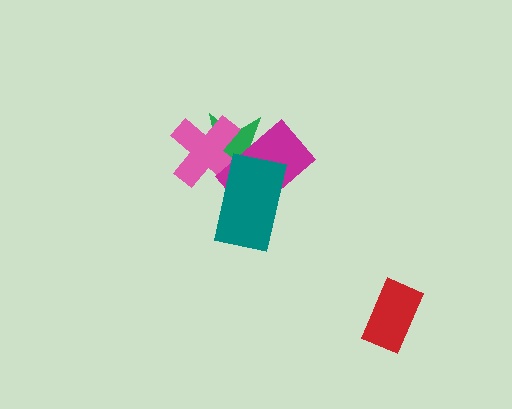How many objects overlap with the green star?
3 objects overlap with the green star.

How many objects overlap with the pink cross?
3 objects overlap with the pink cross.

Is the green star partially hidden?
Yes, it is partially covered by another shape.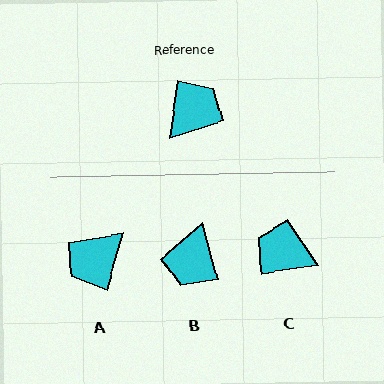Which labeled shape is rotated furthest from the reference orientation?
A, about 171 degrees away.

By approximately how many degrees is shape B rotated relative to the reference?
Approximately 158 degrees clockwise.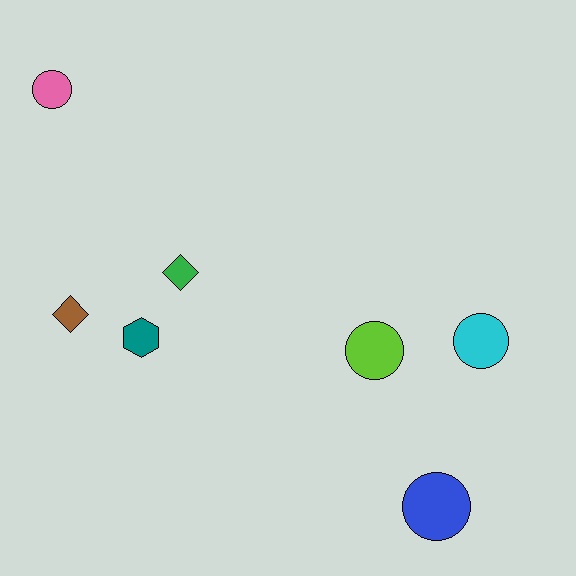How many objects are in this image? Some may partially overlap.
There are 7 objects.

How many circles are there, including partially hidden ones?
There are 4 circles.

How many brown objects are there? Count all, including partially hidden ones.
There is 1 brown object.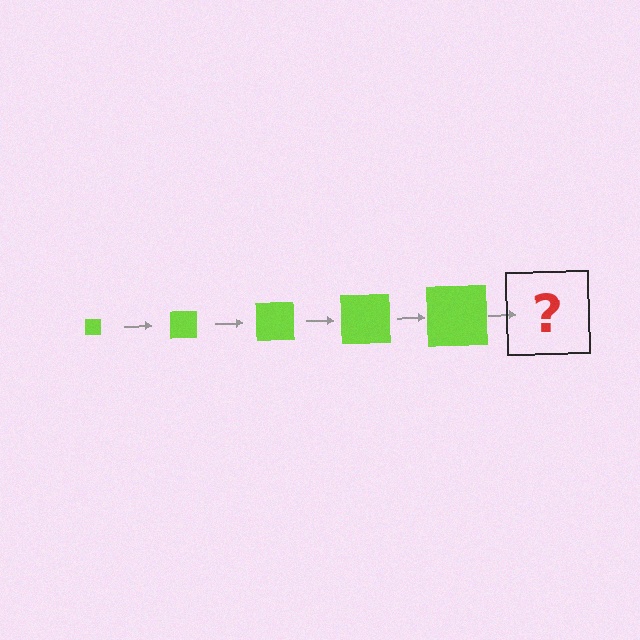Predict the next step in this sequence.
The next step is a lime square, larger than the previous one.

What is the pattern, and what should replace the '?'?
The pattern is that the square gets progressively larger each step. The '?' should be a lime square, larger than the previous one.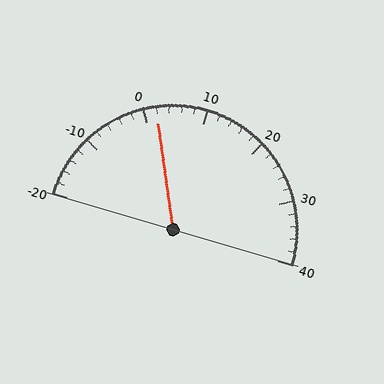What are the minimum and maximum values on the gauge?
The gauge ranges from -20 to 40.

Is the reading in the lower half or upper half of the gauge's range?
The reading is in the lower half of the range (-20 to 40).